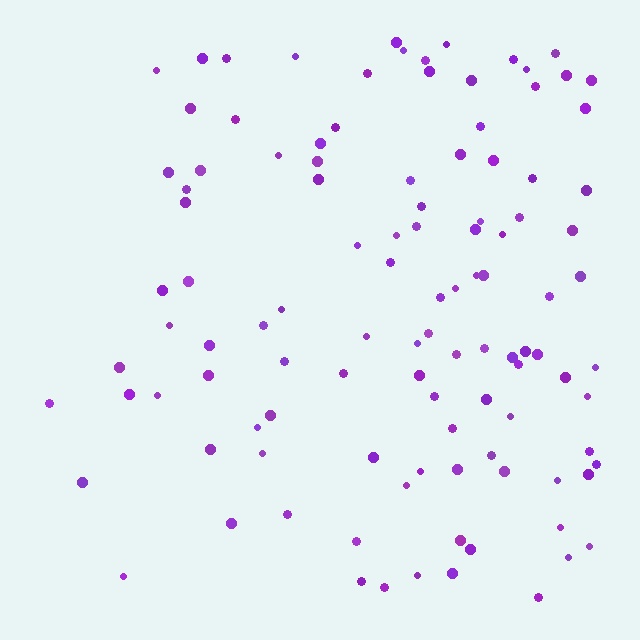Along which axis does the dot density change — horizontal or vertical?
Horizontal.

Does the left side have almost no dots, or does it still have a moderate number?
Still a moderate number, just noticeably fewer than the right.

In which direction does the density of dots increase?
From left to right, with the right side densest.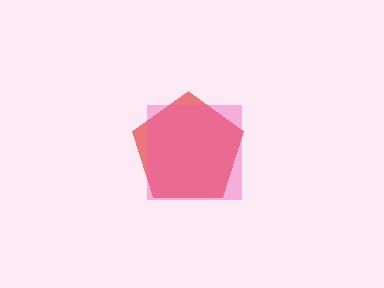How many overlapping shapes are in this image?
There are 2 overlapping shapes in the image.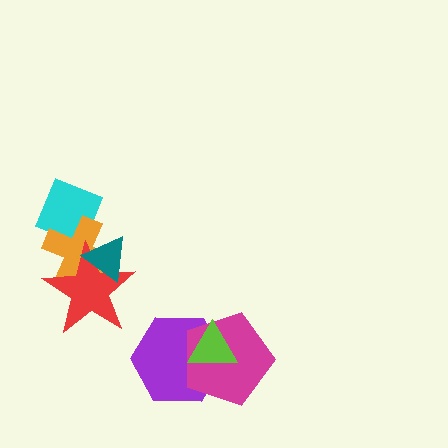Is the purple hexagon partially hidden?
Yes, it is partially covered by another shape.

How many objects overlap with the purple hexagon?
2 objects overlap with the purple hexagon.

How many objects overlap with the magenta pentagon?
2 objects overlap with the magenta pentagon.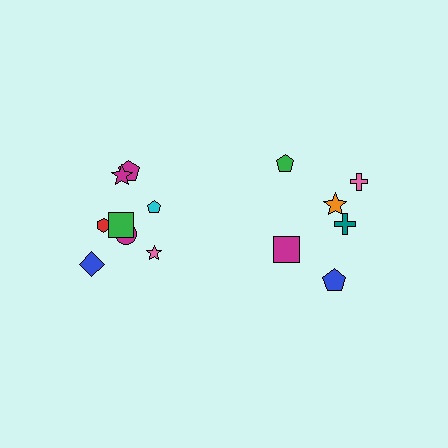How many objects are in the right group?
There are 6 objects.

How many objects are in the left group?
There are 8 objects.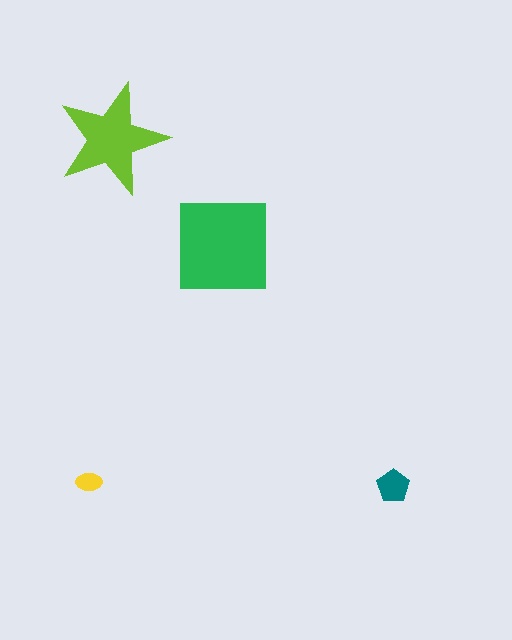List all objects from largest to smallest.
The green square, the lime star, the teal pentagon, the yellow ellipse.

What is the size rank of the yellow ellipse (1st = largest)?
4th.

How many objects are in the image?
There are 4 objects in the image.